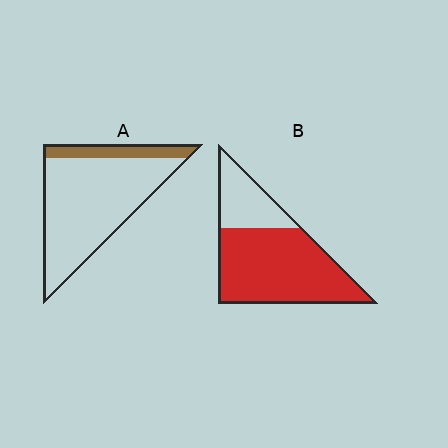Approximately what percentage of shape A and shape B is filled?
A is approximately 15% and B is approximately 70%.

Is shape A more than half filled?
No.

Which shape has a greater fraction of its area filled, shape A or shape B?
Shape B.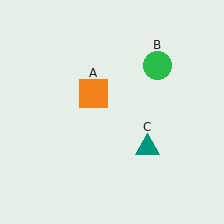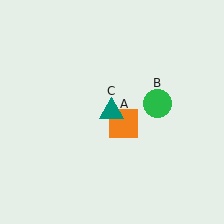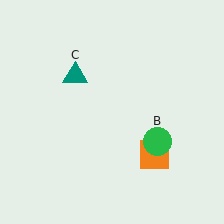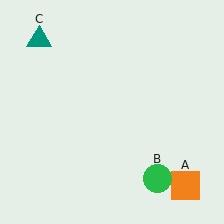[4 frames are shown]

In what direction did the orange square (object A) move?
The orange square (object A) moved down and to the right.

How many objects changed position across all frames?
3 objects changed position: orange square (object A), green circle (object B), teal triangle (object C).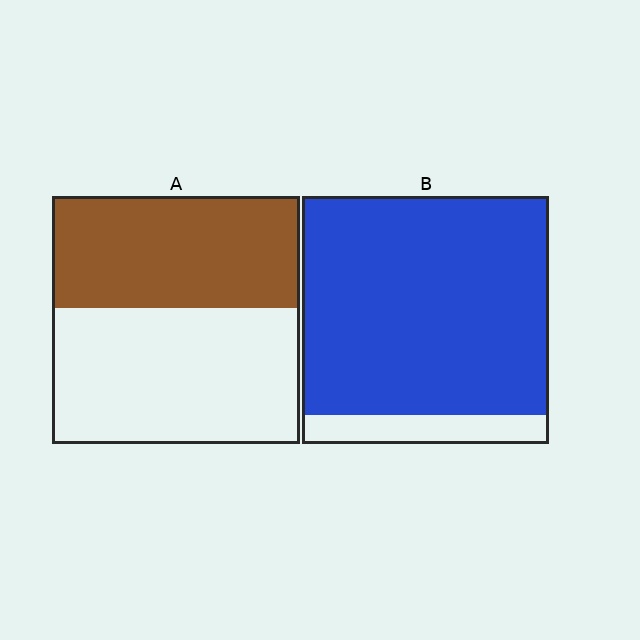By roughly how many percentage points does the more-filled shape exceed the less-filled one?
By roughly 45 percentage points (B over A).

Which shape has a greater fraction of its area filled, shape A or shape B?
Shape B.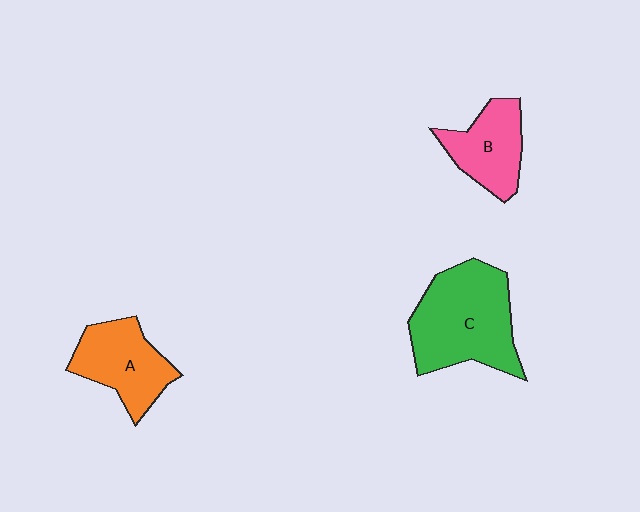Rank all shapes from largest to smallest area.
From largest to smallest: C (green), A (orange), B (pink).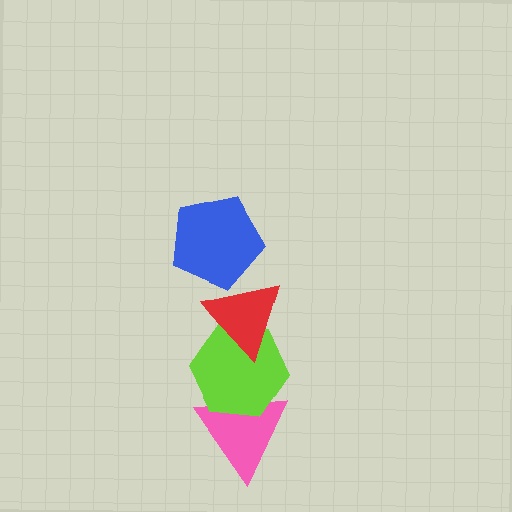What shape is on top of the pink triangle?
The lime hexagon is on top of the pink triangle.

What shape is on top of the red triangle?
The blue pentagon is on top of the red triangle.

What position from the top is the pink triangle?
The pink triangle is 4th from the top.